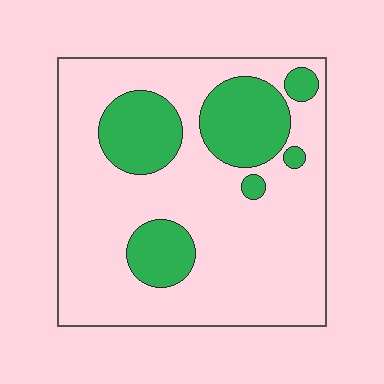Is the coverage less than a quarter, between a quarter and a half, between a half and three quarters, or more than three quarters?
Less than a quarter.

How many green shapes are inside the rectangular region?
6.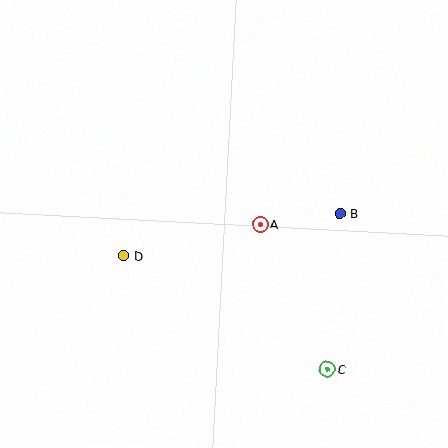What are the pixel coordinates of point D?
Point D is at (124, 256).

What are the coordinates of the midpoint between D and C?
The midpoint between D and C is at (226, 312).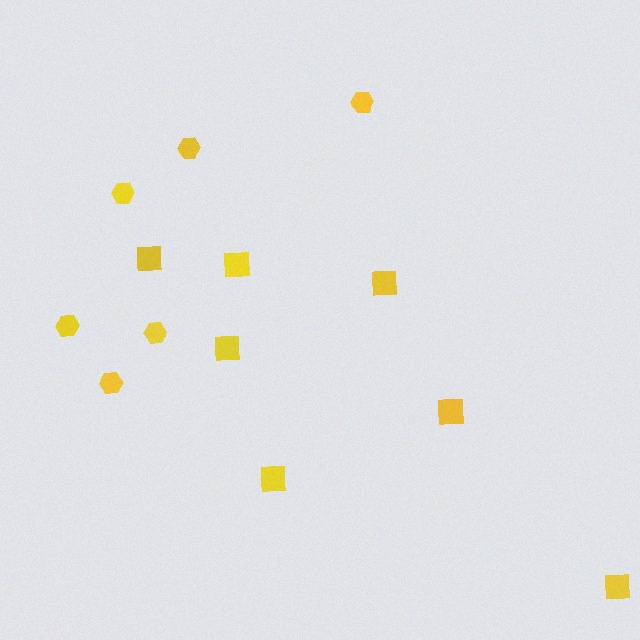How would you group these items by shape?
There are 2 groups: one group of squares (7) and one group of hexagons (6).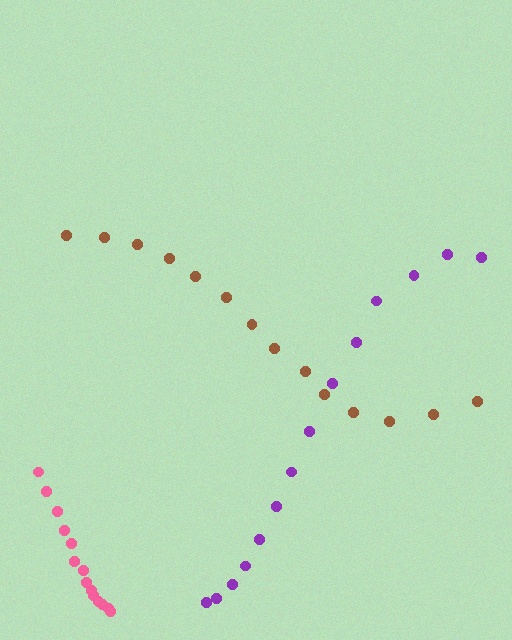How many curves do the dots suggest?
There are 3 distinct paths.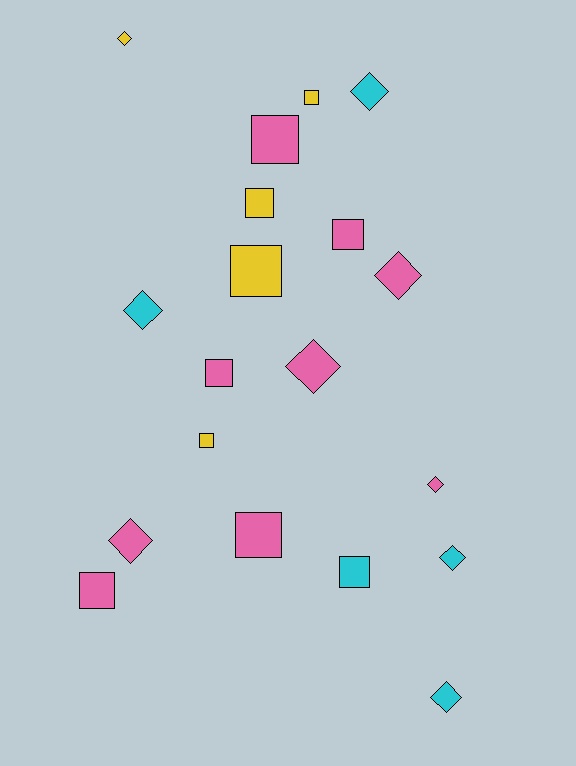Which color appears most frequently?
Pink, with 9 objects.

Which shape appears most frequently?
Square, with 10 objects.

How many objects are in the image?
There are 19 objects.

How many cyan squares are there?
There is 1 cyan square.